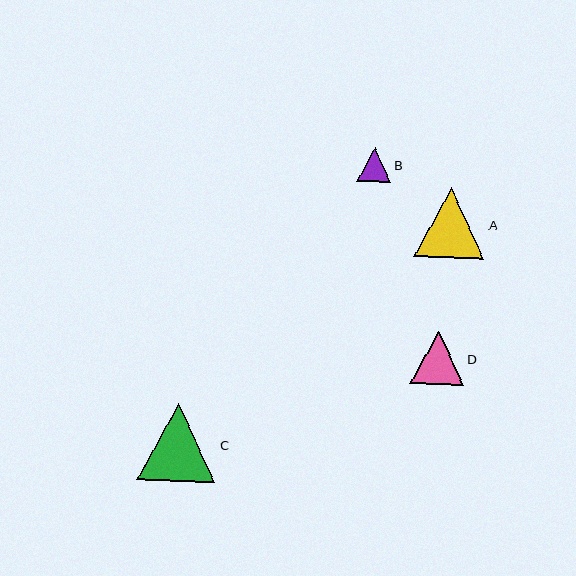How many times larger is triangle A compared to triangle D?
Triangle A is approximately 1.3 times the size of triangle D.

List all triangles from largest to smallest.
From largest to smallest: C, A, D, B.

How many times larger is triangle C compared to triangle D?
Triangle C is approximately 1.5 times the size of triangle D.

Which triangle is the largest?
Triangle C is the largest with a size of approximately 78 pixels.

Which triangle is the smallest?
Triangle B is the smallest with a size of approximately 34 pixels.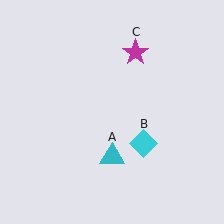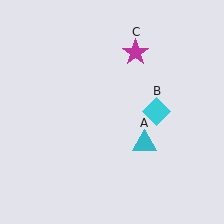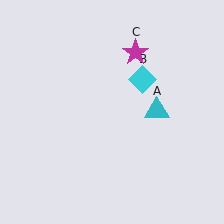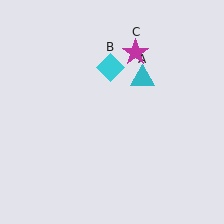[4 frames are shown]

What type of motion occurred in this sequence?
The cyan triangle (object A), cyan diamond (object B) rotated counterclockwise around the center of the scene.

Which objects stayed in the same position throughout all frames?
Magenta star (object C) remained stationary.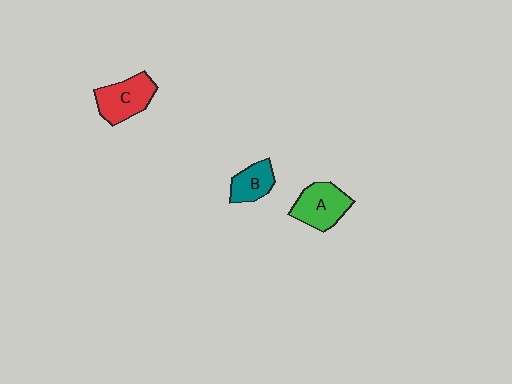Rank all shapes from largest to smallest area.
From largest to smallest: C (red), A (green), B (teal).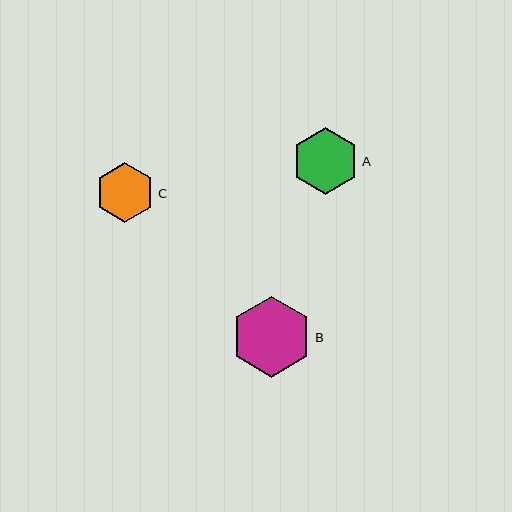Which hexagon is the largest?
Hexagon B is the largest with a size of approximately 81 pixels.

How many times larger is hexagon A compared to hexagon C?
Hexagon A is approximately 1.1 times the size of hexagon C.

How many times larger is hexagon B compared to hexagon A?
Hexagon B is approximately 1.2 times the size of hexagon A.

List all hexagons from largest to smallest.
From largest to smallest: B, A, C.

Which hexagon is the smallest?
Hexagon C is the smallest with a size of approximately 59 pixels.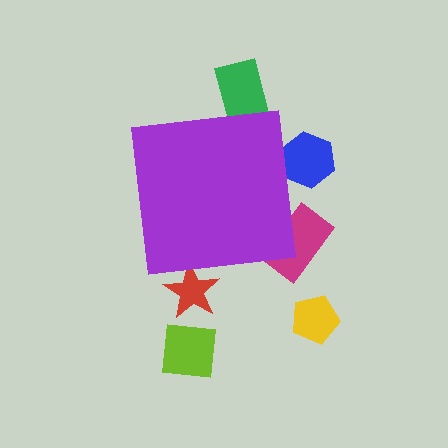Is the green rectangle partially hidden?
Yes, the green rectangle is partially hidden behind the purple square.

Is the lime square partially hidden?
No, the lime square is fully visible.